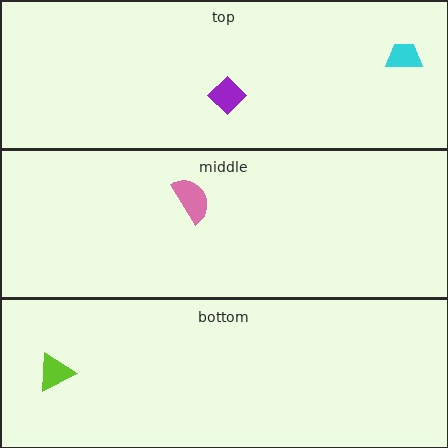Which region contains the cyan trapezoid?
The top region.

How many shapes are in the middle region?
1.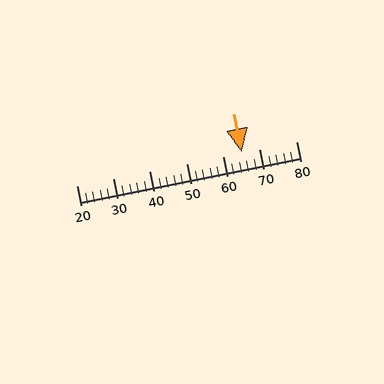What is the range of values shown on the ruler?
The ruler shows values from 20 to 80.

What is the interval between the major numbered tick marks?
The major tick marks are spaced 10 units apart.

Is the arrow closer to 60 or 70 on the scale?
The arrow is closer to 70.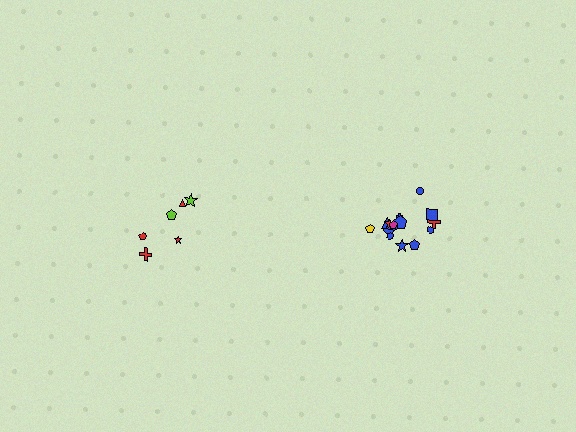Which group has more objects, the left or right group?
The right group.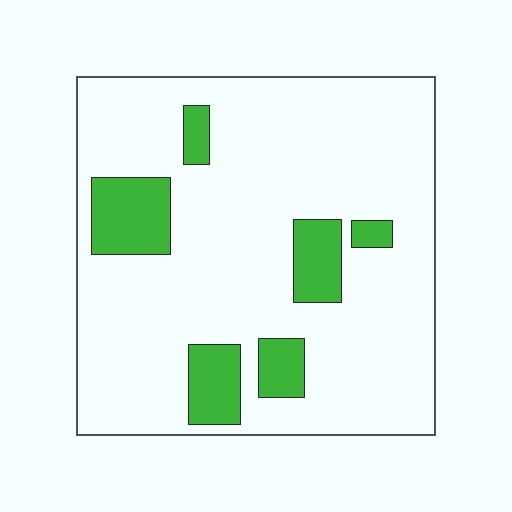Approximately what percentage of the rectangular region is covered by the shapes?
Approximately 15%.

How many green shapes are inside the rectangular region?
6.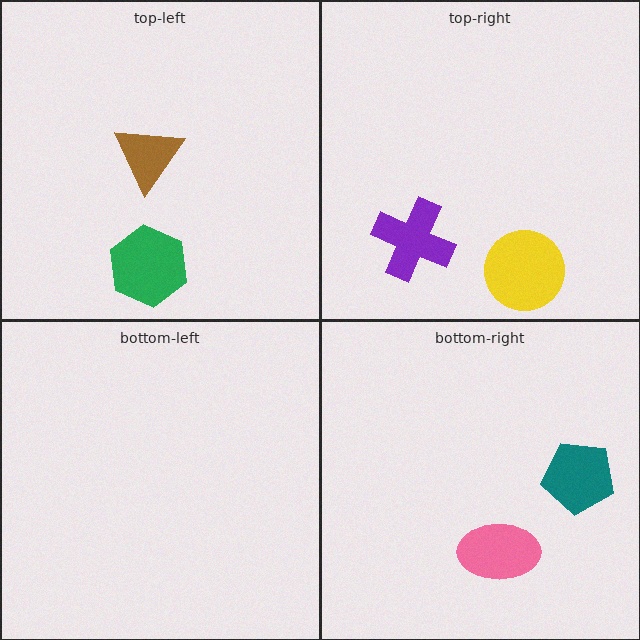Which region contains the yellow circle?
The top-right region.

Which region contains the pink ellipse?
The bottom-right region.